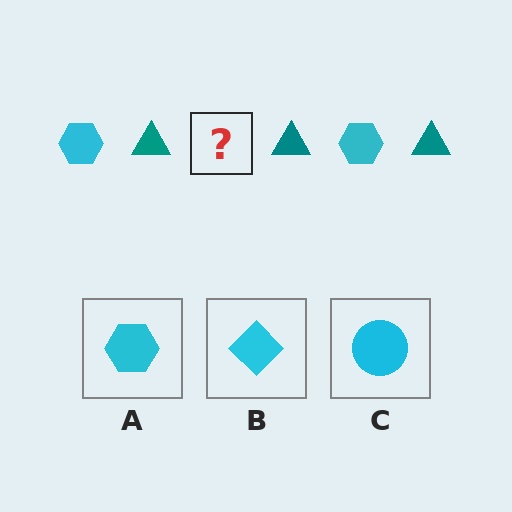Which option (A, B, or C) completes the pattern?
A.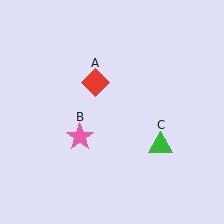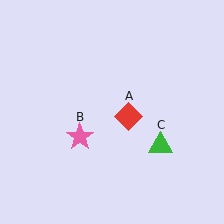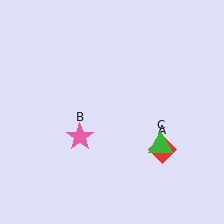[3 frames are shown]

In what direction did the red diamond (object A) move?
The red diamond (object A) moved down and to the right.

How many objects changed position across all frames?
1 object changed position: red diamond (object A).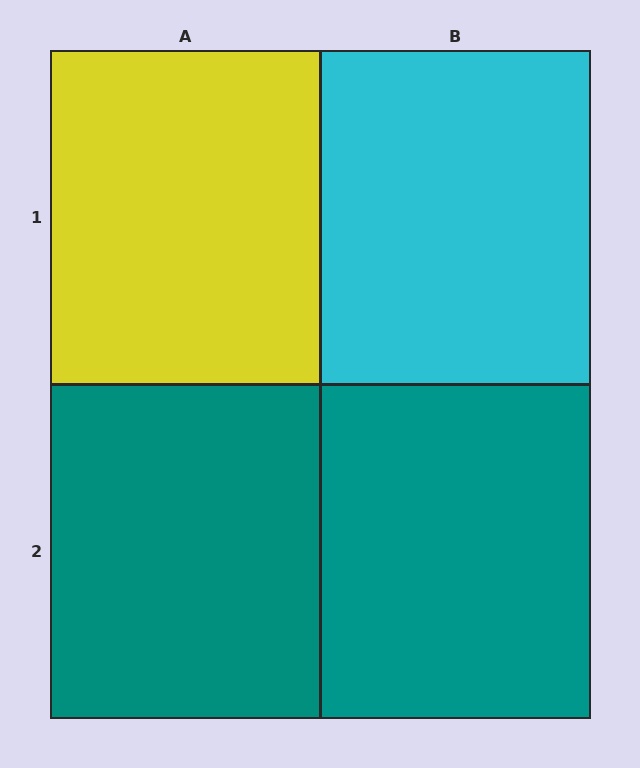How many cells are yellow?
1 cell is yellow.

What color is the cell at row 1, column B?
Cyan.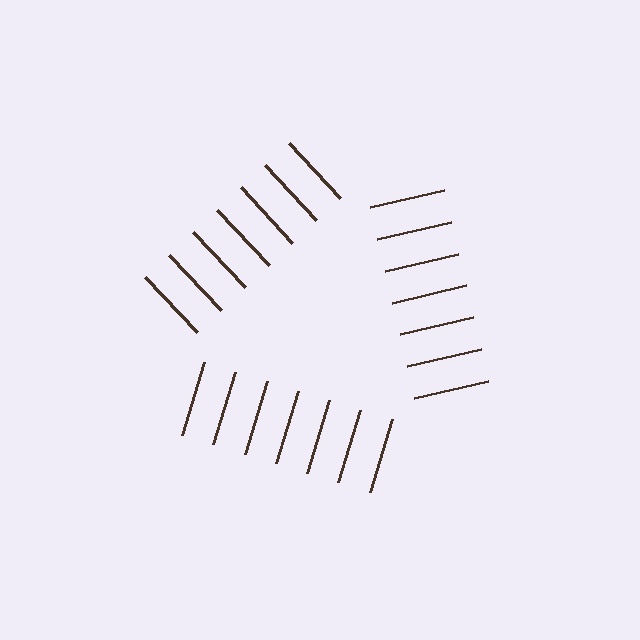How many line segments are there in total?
21 — 7 along each of the 3 edges.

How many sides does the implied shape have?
3 sides — the line-ends trace a triangle.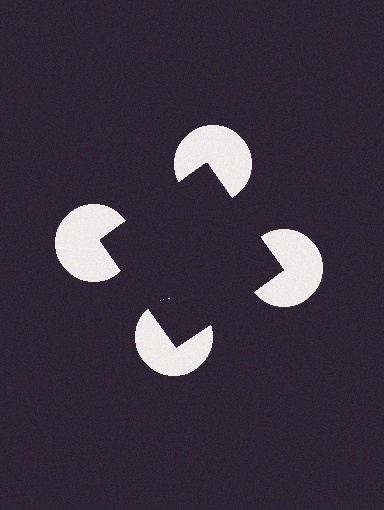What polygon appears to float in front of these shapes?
An illusory square — its edges are inferred from the aligned wedge cuts in the pac-man discs, not physically drawn.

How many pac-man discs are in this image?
There are 4 — one at each vertex of the illusory square.